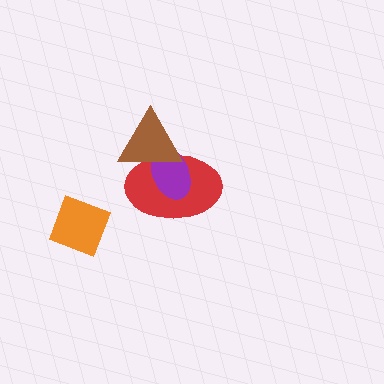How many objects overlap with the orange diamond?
0 objects overlap with the orange diamond.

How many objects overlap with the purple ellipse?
2 objects overlap with the purple ellipse.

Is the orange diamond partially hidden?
No, no other shape covers it.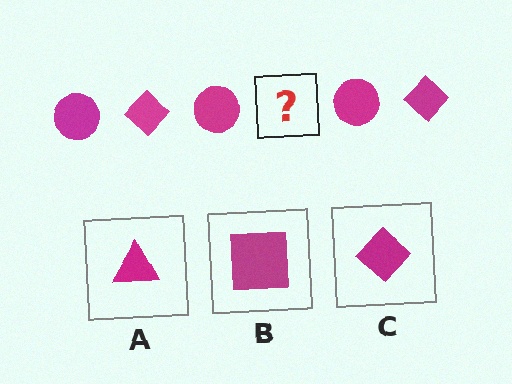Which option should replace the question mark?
Option C.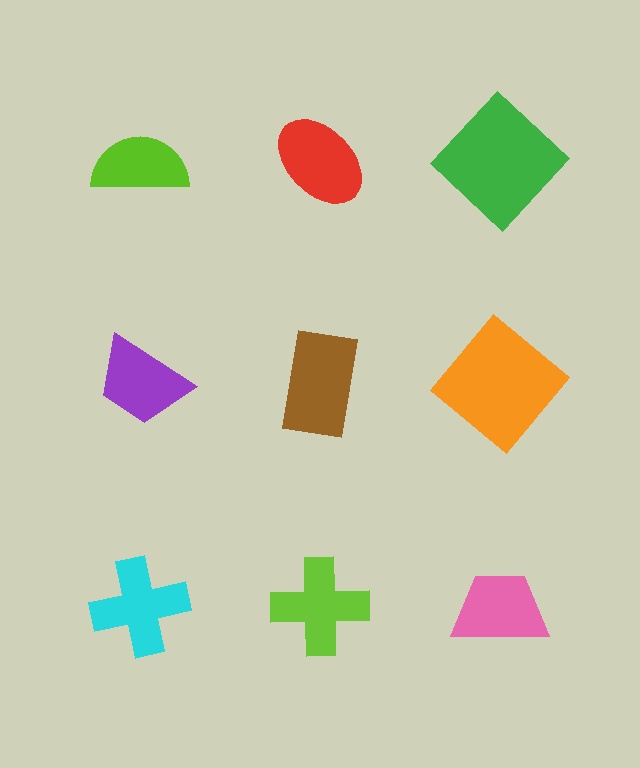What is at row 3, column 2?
A lime cross.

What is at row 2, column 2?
A brown rectangle.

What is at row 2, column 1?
A purple trapezoid.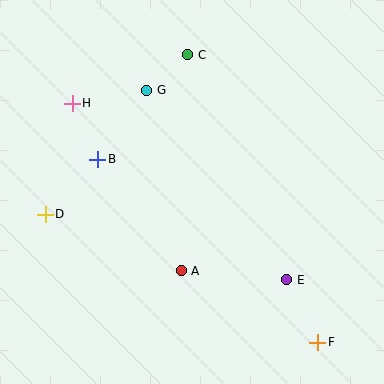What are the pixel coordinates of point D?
Point D is at (45, 214).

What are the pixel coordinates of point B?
Point B is at (98, 159).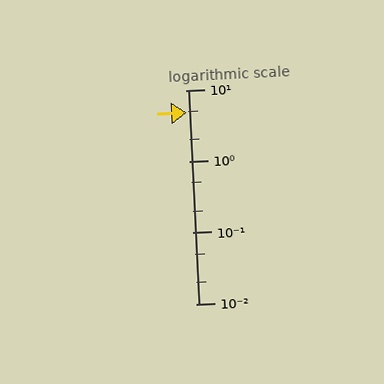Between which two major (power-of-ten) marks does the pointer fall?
The pointer is between 1 and 10.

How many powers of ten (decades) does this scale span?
The scale spans 3 decades, from 0.01 to 10.